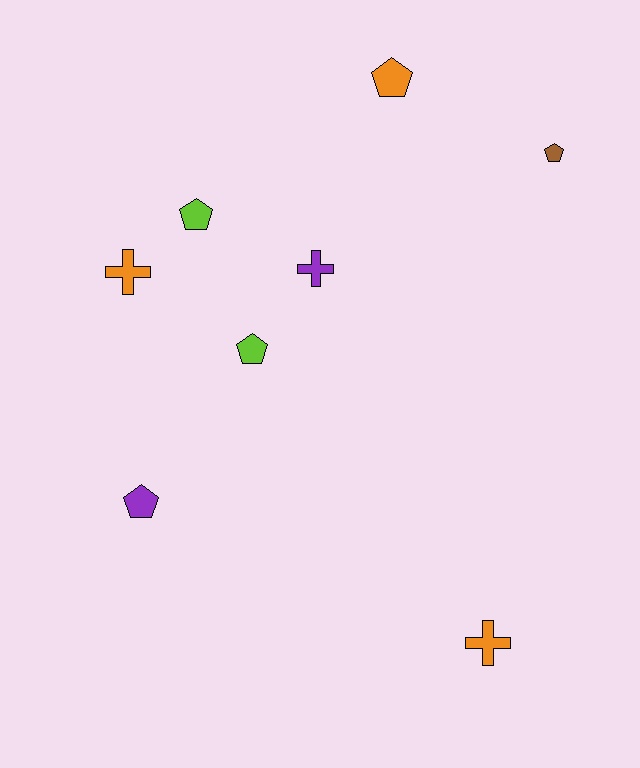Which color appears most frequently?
Orange, with 3 objects.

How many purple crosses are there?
There is 1 purple cross.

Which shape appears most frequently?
Pentagon, with 5 objects.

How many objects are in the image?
There are 8 objects.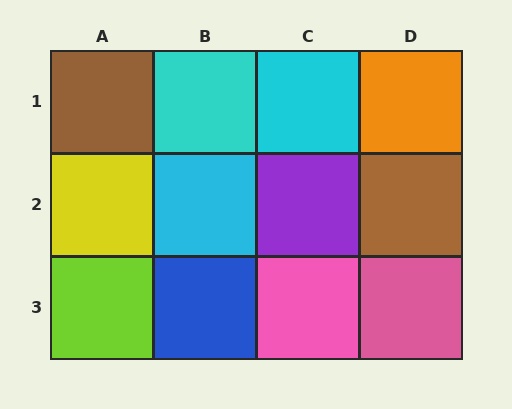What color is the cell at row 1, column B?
Cyan.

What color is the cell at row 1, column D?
Orange.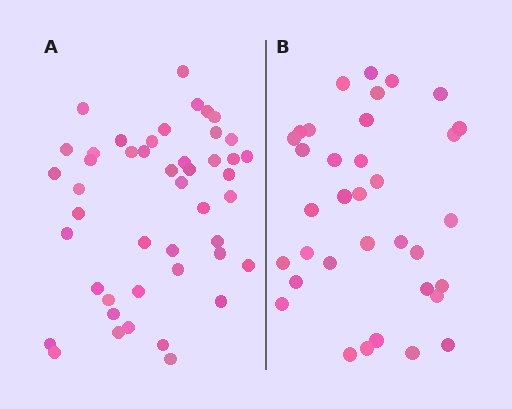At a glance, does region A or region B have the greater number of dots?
Region A (the left region) has more dots.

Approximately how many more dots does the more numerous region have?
Region A has roughly 12 or so more dots than region B.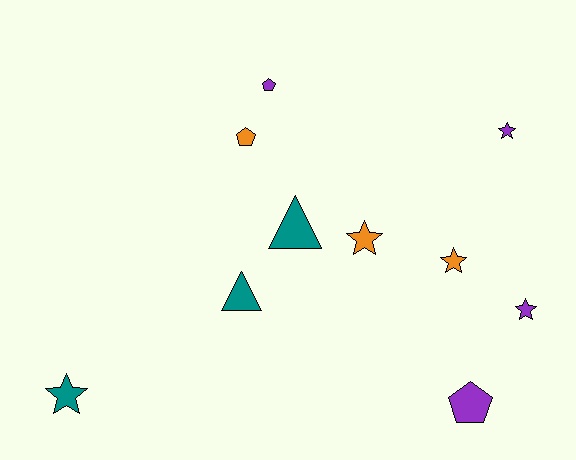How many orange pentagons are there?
There is 1 orange pentagon.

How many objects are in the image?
There are 10 objects.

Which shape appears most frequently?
Star, with 5 objects.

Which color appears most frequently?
Purple, with 4 objects.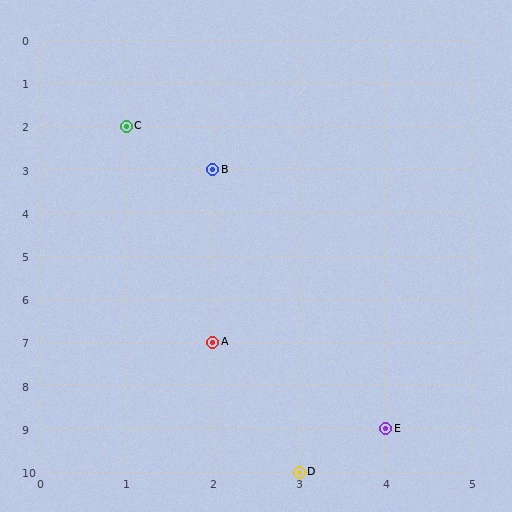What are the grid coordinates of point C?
Point C is at grid coordinates (1, 2).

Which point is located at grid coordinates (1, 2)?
Point C is at (1, 2).